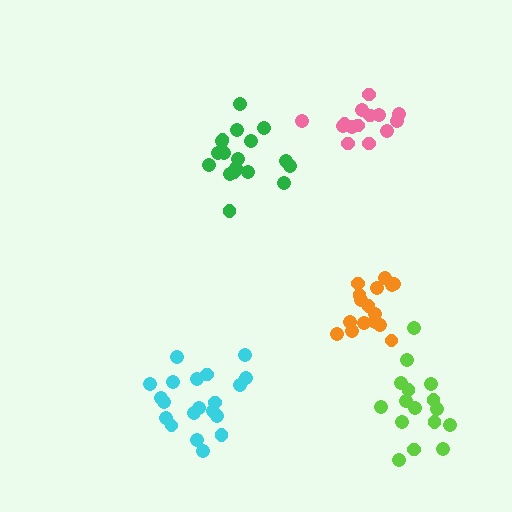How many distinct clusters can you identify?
There are 5 distinct clusters.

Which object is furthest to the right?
The lime cluster is rightmost.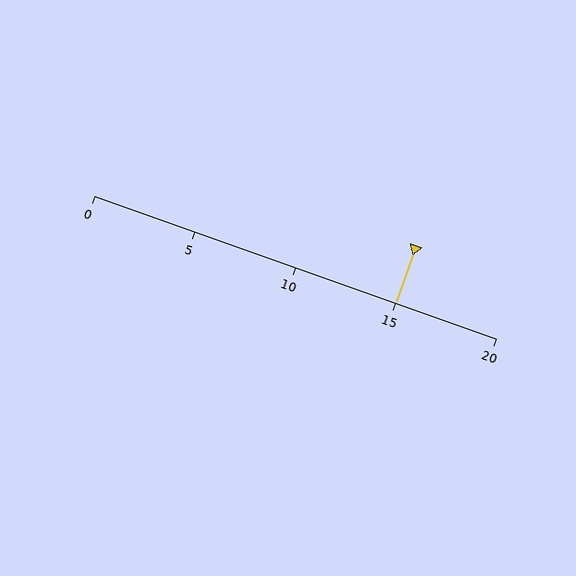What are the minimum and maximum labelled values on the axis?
The axis runs from 0 to 20.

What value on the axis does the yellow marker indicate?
The marker indicates approximately 15.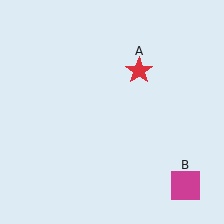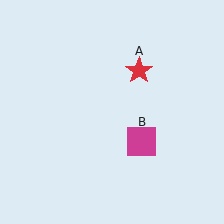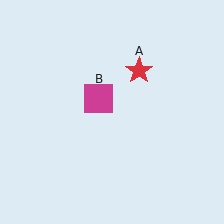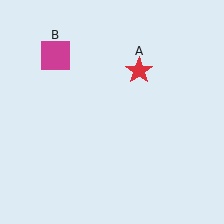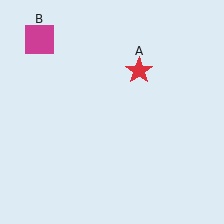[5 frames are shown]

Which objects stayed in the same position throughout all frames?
Red star (object A) remained stationary.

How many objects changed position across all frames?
1 object changed position: magenta square (object B).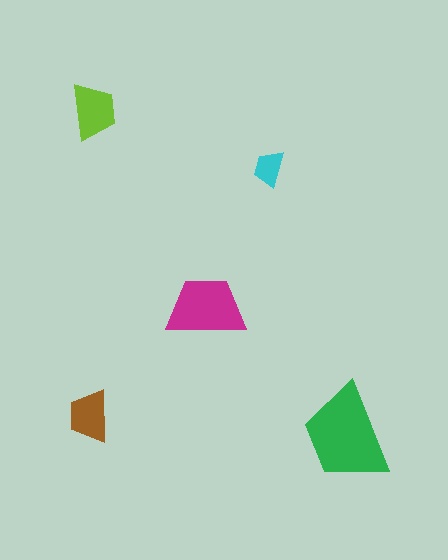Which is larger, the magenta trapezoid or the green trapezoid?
The green one.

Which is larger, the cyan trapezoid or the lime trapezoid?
The lime one.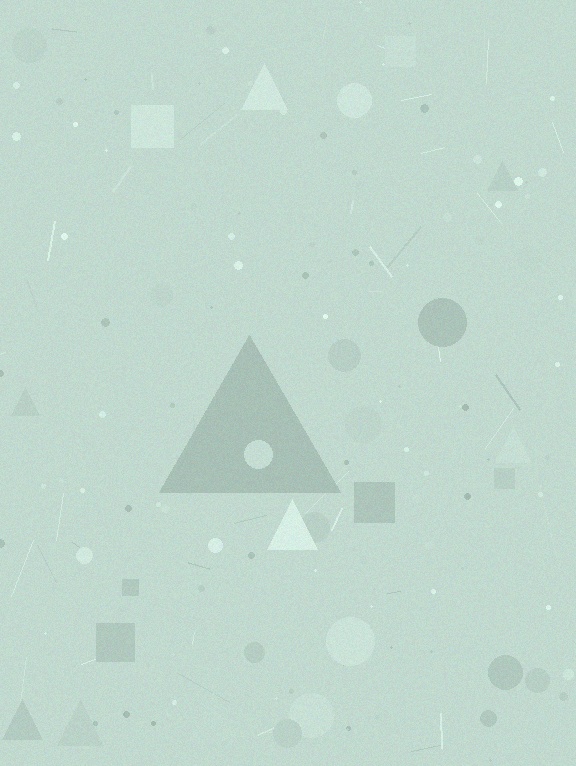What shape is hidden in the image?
A triangle is hidden in the image.